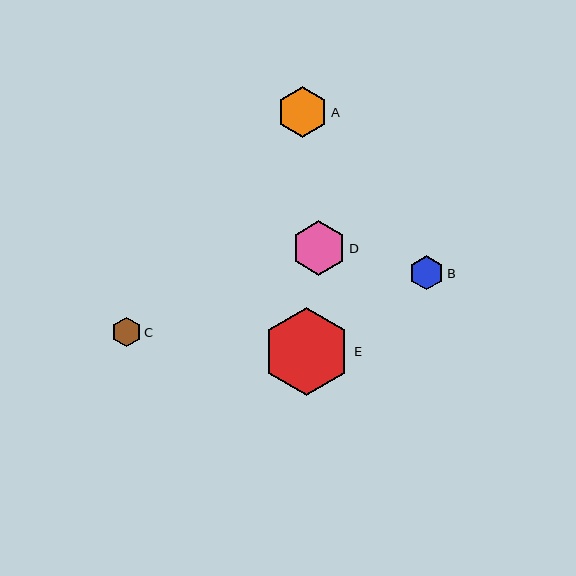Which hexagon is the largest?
Hexagon E is the largest with a size of approximately 88 pixels.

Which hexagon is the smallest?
Hexagon C is the smallest with a size of approximately 29 pixels.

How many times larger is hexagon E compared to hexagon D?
Hexagon E is approximately 1.6 times the size of hexagon D.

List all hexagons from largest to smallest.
From largest to smallest: E, D, A, B, C.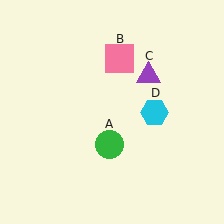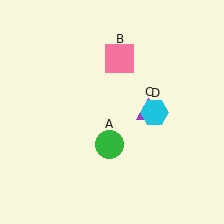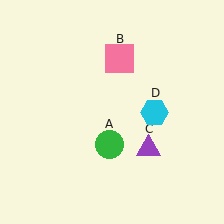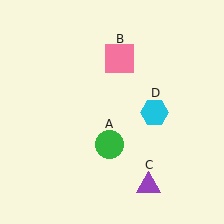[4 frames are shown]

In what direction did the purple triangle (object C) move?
The purple triangle (object C) moved down.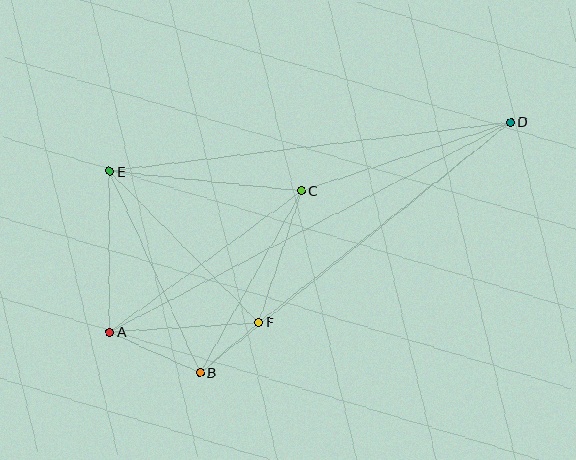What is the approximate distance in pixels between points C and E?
The distance between C and E is approximately 193 pixels.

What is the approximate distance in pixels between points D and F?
The distance between D and F is approximately 322 pixels.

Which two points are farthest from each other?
Points A and D are farthest from each other.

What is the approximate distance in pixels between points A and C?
The distance between A and C is approximately 238 pixels.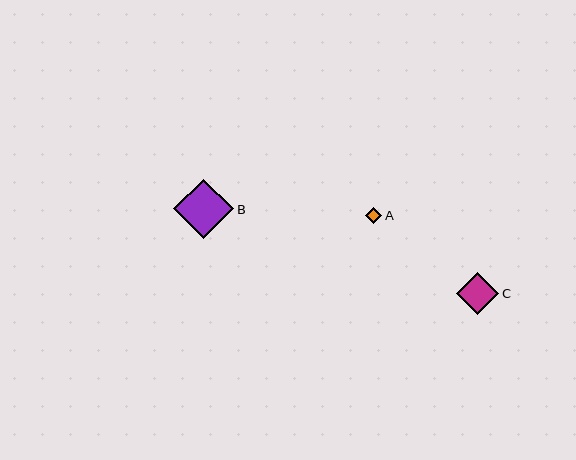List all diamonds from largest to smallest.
From largest to smallest: B, C, A.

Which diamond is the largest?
Diamond B is the largest with a size of approximately 60 pixels.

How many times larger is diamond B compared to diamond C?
Diamond B is approximately 1.4 times the size of diamond C.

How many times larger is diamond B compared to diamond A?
Diamond B is approximately 3.8 times the size of diamond A.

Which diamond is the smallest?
Diamond A is the smallest with a size of approximately 16 pixels.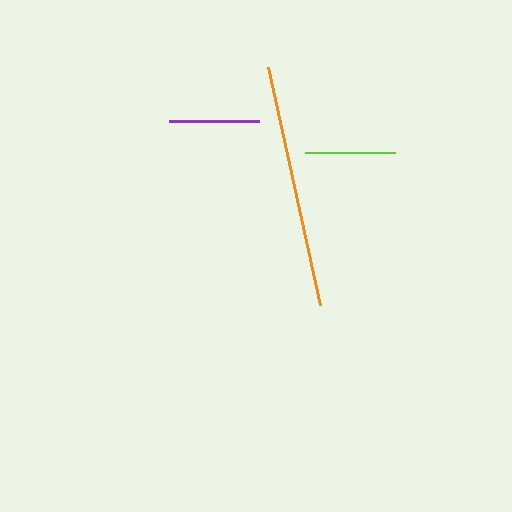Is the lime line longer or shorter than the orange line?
The orange line is longer than the lime line.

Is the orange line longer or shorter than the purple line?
The orange line is longer than the purple line.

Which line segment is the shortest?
The purple line is the shortest at approximately 90 pixels.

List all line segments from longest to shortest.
From longest to shortest: orange, lime, purple.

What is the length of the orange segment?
The orange segment is approximately 243 pixels long.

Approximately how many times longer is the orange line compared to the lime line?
The orange line is approximately 2.7 times the length of the lime line.